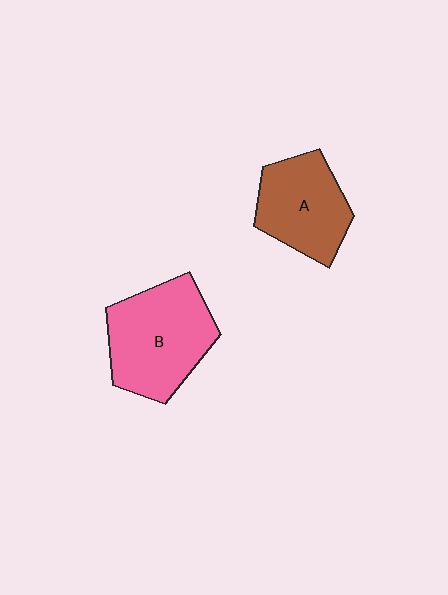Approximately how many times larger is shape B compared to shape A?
Approximately 1.3 times.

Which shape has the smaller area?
Shape A (brown).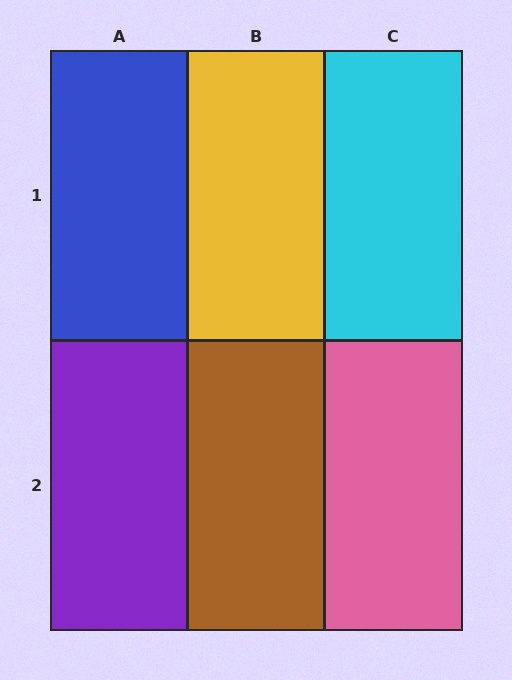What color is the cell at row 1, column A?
Blue.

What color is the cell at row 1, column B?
Yellow.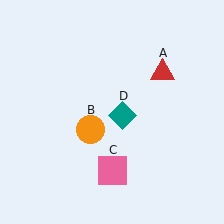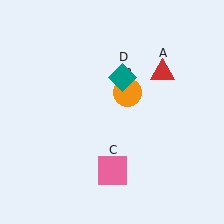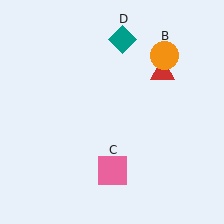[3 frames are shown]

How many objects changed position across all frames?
2 objects changed position: orange circle (object B), teal diamond (object D).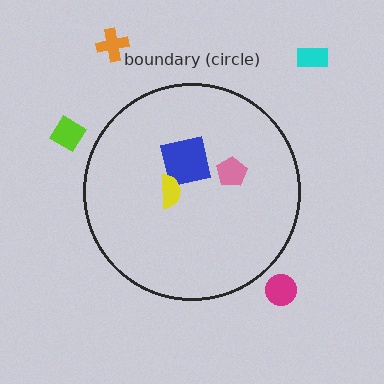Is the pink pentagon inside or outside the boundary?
Inside.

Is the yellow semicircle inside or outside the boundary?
Inside.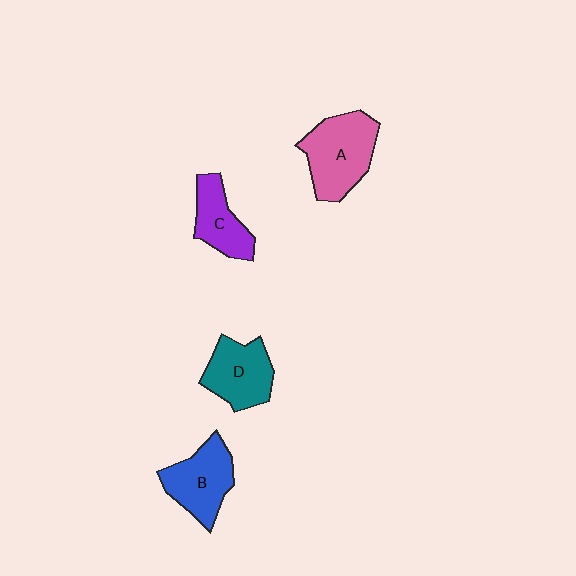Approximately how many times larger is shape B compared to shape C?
Approximately 1.3 times.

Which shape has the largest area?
Shape A (pink).